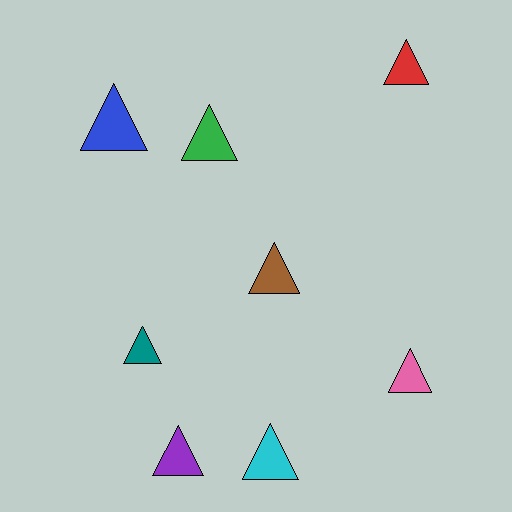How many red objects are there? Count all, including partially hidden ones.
There is 1 red object.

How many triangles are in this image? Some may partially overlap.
There are 8 triangles.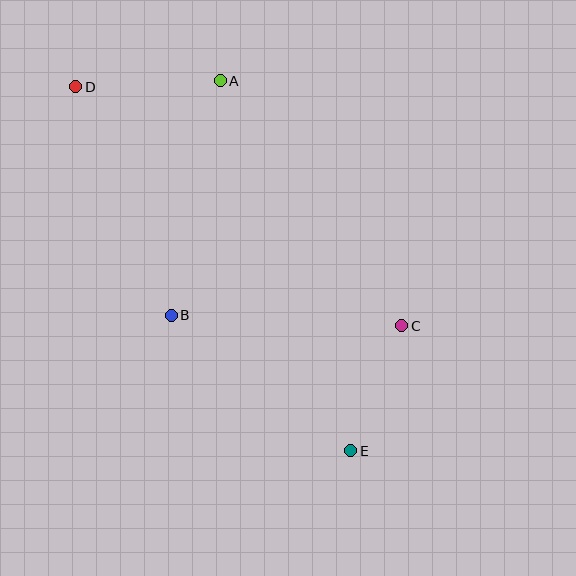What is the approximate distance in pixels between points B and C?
The distance between B and C is approximately 231 pixels.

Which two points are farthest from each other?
Points D and E are farthest from each other.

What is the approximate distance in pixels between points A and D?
The distance between A and D is approximately 144 pixels.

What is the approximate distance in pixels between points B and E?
The distance between B and E is approximately 225 pixels.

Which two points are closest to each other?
Points C and E are closest to each other.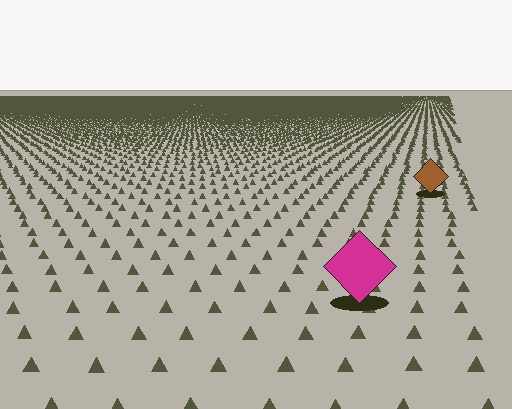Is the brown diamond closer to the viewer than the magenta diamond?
No. The magenta diamond is closer — you can tell from the texture gradient: the ground texture is coarser near it.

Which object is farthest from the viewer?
The brown diamond is farthest from the viewer. It appears smaller and the ground texture around it is denser.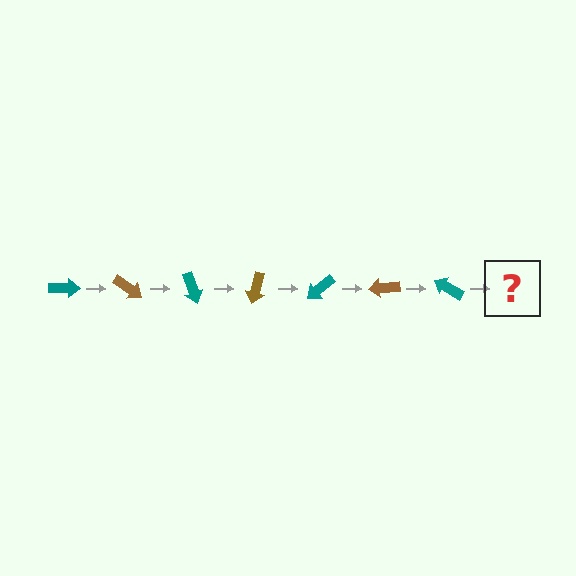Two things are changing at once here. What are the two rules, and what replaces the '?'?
The two rules are that it rotates 35 degrees each step and the color cycles through teal and brown. The '?' should be a brown arrow, rotated 245 degrees from the start.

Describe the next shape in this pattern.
It should be a brown arrow, rotated 245 degrees from the start.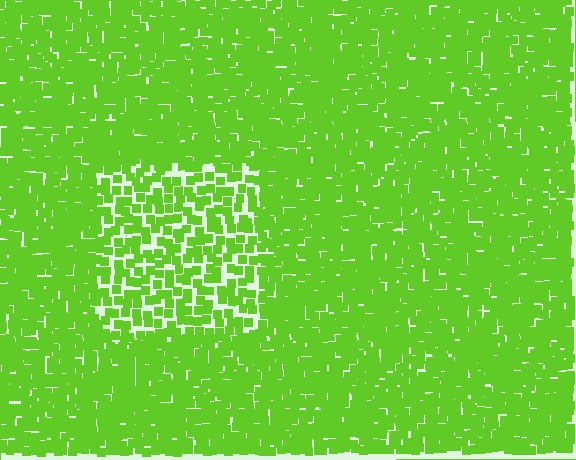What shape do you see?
I see a rectangle.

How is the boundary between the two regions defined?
The boundary is defined by a change in element density (approximately 1.9x ratio). All elements are the same color, size, and shape.